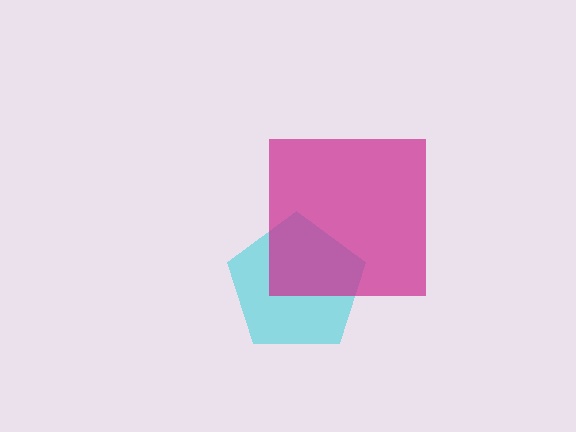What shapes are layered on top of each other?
The layered shapes are: a cyan pentagon, a magenta square.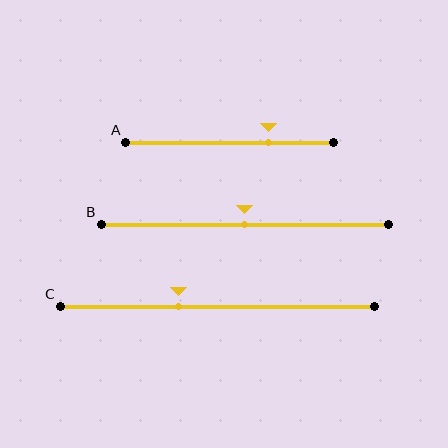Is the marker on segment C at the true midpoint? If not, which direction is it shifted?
No, the marker on segment C is shifted to the left by about 12% of the segment length.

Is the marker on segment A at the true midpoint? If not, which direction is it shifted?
No, the marker on segment A is shifted to the right by about 19% of the segment length.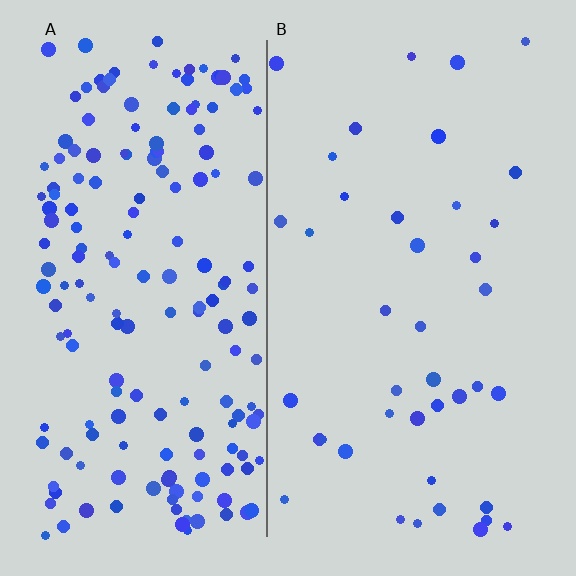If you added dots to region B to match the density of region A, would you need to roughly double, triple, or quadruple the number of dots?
Approximately quadruple.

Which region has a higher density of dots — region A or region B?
A (the left).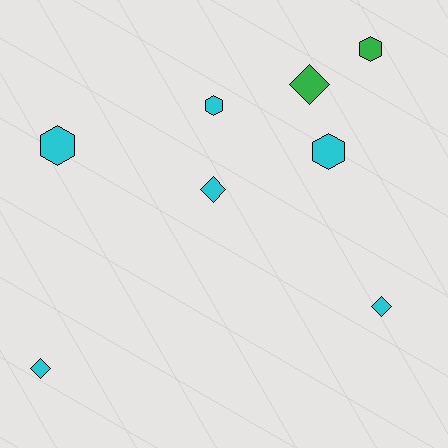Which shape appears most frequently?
Hexagon, with 4 objects.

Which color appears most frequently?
Cyan, with 6 objects.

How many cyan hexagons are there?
There are 3 cyan hexagons.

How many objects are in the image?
There are 8 objects.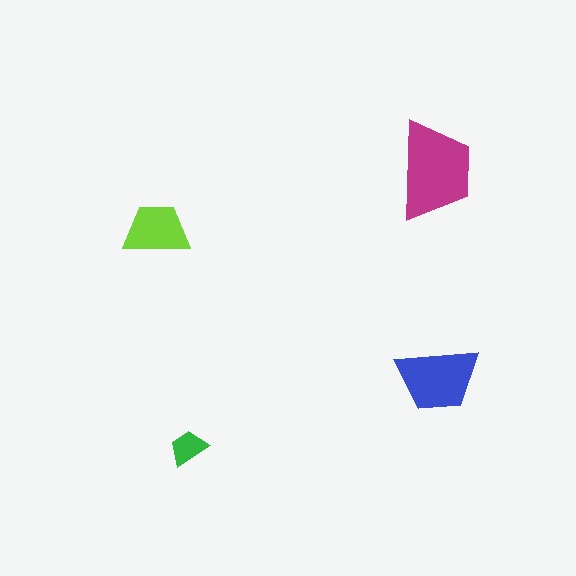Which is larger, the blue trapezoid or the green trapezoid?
The blue one.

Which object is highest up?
The magenta trapezoid is topmost.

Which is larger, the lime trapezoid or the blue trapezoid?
The blue one.